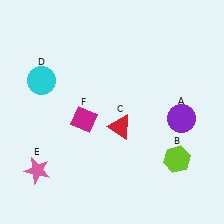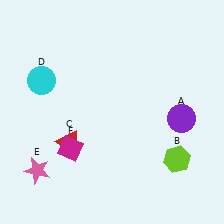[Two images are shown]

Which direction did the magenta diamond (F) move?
The magenta diamond (F) moved down.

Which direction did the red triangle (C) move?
The red triangle (C) moved left.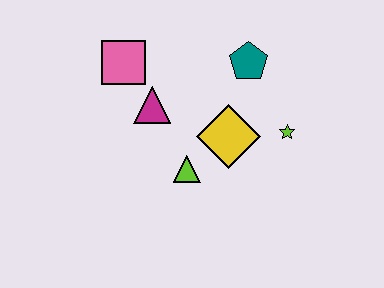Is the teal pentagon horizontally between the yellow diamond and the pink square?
No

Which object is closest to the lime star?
The yellow diamond is closest to the lime star.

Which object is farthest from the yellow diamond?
The pink square is farthest from the yellow diamond.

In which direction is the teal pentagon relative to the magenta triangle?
The teal pentagon is to the right of the magenta triangle.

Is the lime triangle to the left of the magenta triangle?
No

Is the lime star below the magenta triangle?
Yes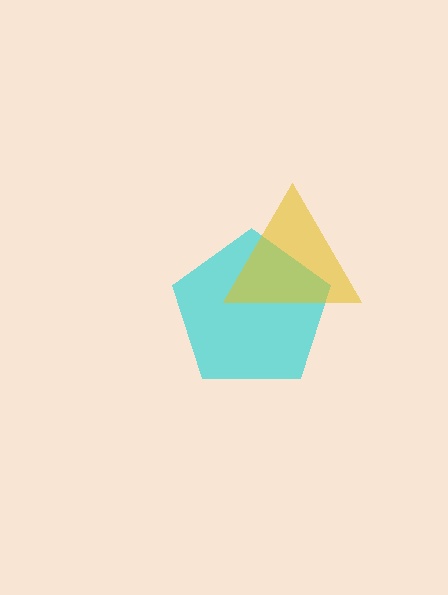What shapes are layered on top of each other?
The layered shapes are: a cyan pentagon, a yellow triangle.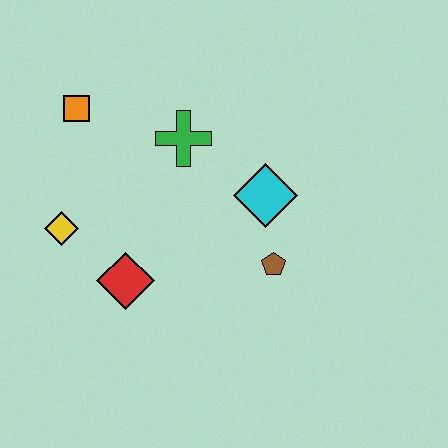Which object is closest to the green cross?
The cyan diamond is closest to the green cross.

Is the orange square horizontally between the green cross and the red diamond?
No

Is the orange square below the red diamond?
No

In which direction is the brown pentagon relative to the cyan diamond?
The brown pentagon is below the cyan diamond.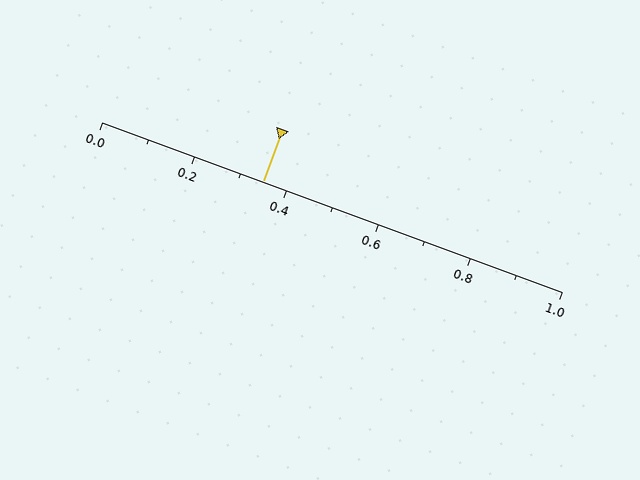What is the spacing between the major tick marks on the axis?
The major ticks are spaced 0.2 apart.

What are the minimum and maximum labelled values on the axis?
The axis runs from 0.0 to 1.0.